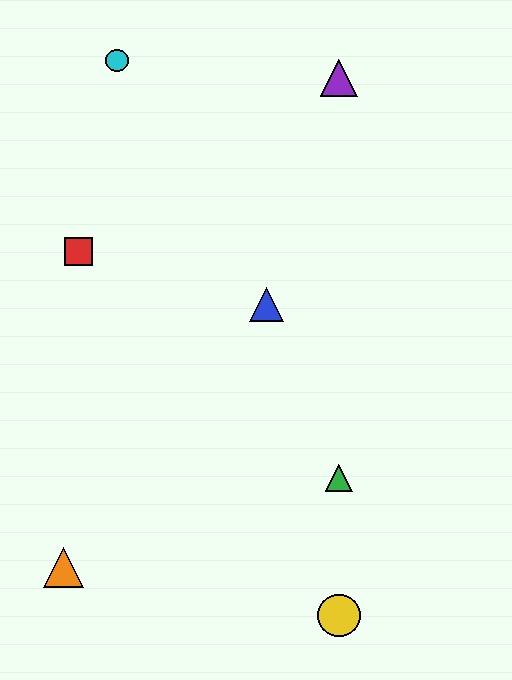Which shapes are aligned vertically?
The green triangle, the yellow circle, the purple triangle are aligned vertically.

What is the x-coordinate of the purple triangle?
The purple triangle is at x≈339.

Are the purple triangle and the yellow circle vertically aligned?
Yes, both are at x≈339.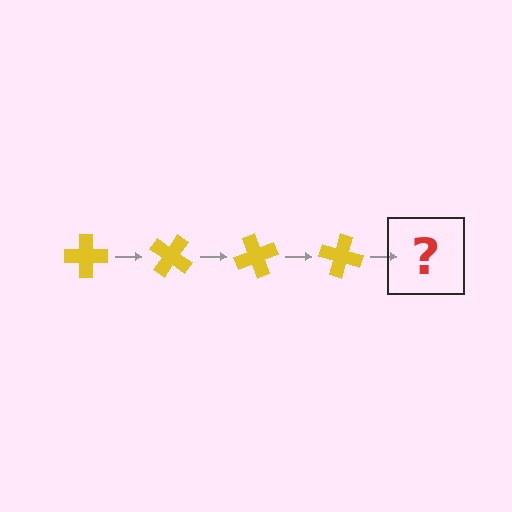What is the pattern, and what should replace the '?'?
The pattern is that the cross rotates 35 degrees each step. The '?' should be a yellow cross rotated 140 degrees.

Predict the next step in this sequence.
The next step is a yellow cross rotated 140 degrees.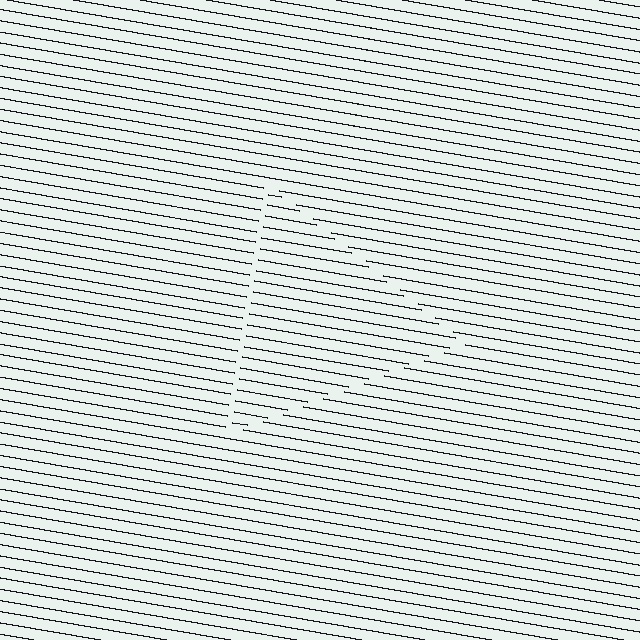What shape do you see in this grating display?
An illusory triangle. The interior of the shape contains the same grating, shifted by half a period — the contour is defined by the phase discontinuity where line-ends from the inner and outer gratings abut.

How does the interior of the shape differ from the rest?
The interior of the shape contains the same grating, shifted by half a period — the contour is defined by the phase discontinuity where line-ends from the inner and outer gratings abut.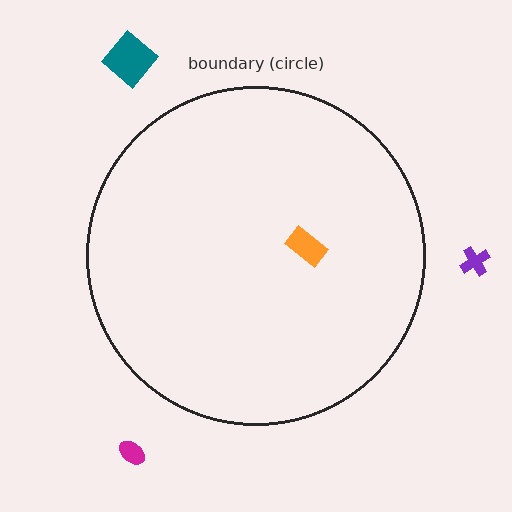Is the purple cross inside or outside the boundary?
Outside.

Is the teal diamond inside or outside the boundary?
Outside.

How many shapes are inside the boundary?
1 inside, 3 outside.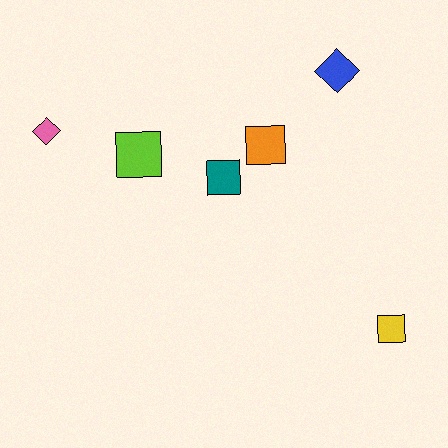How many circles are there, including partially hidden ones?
There are no circles.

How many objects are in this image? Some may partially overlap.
There are 6 objects.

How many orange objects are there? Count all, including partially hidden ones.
There is 1 orange object.